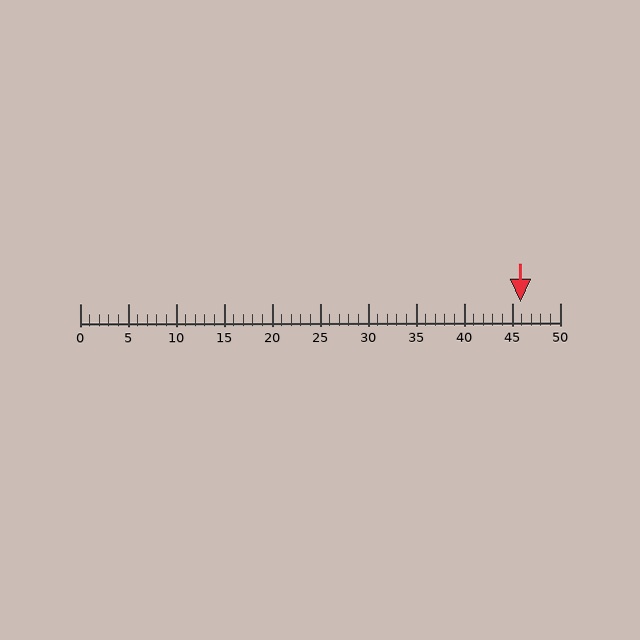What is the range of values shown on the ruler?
The ruler shows values from 0 to 50.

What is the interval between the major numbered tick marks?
The major tick marks are spaced 5 units apart.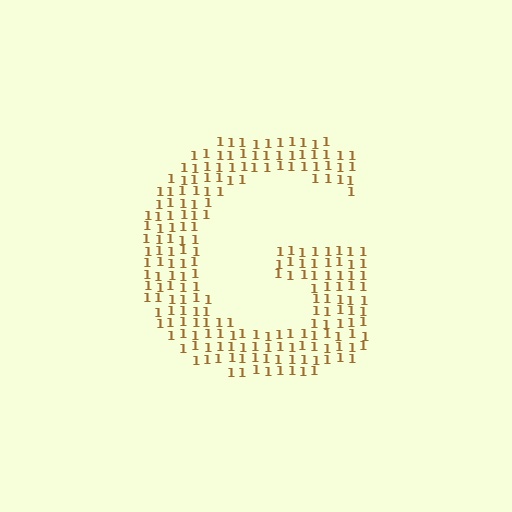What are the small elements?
The small elements are digit 1's.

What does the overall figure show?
The overall figure shows the letter G.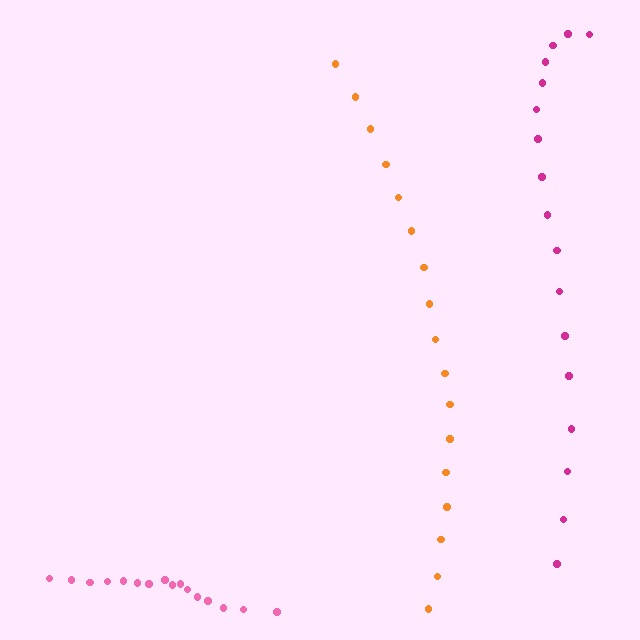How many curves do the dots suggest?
There are 3 distinct paths.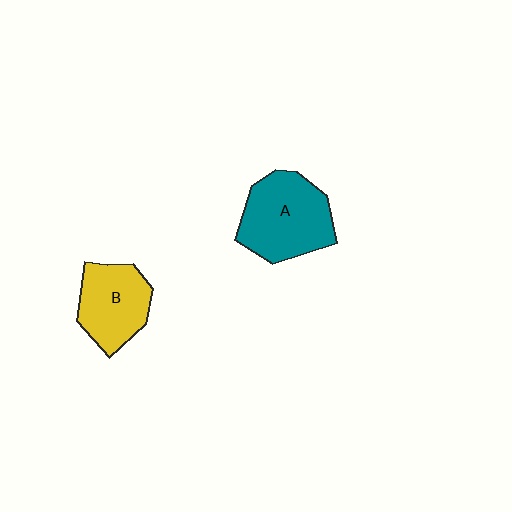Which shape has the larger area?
Shape A (teal).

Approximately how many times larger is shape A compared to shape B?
Approximately 1.3 times.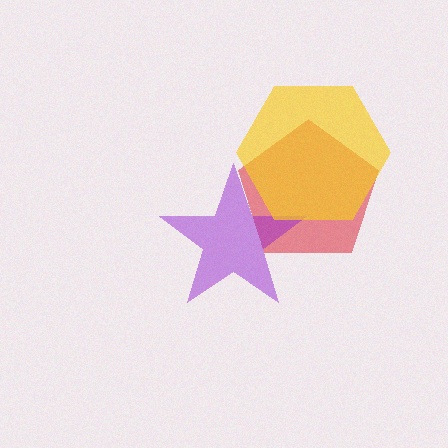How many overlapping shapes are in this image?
There are 3 overlapping shapes in the image.